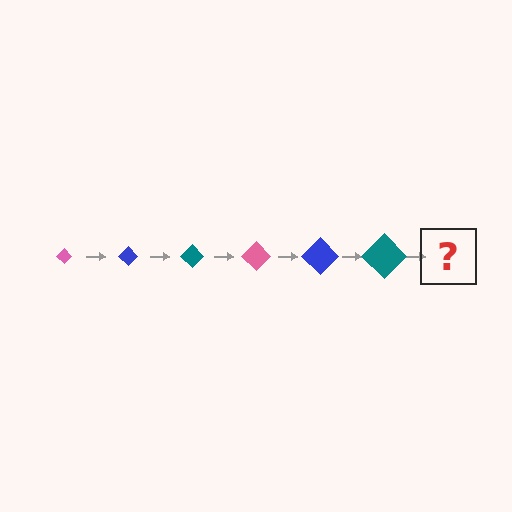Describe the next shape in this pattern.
It should be a pink diamond, larger than the previous one.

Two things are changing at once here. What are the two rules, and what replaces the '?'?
The two rules are that the diamond grows larger each step and the color cycles through pink, blue, and teal. The '?' should be a pink diamond, larger than the previous one.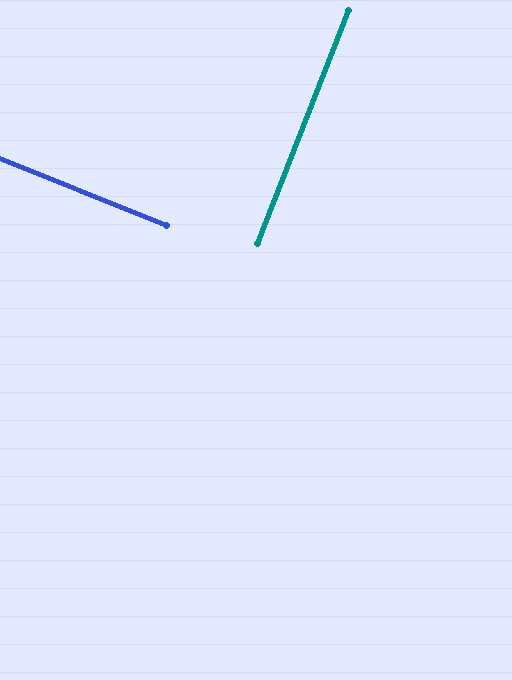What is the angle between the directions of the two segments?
Approximately 90 degrees.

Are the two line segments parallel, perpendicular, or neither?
Perpendicular — they meet at approximately 90°.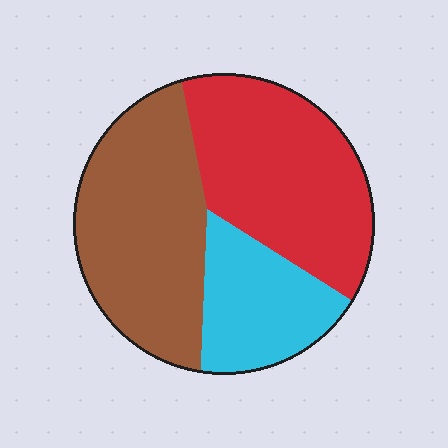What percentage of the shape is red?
Red takes up about two fifths (2/5) of the shape.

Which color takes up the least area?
Cyan, at roughly 20%.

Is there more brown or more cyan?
Brown.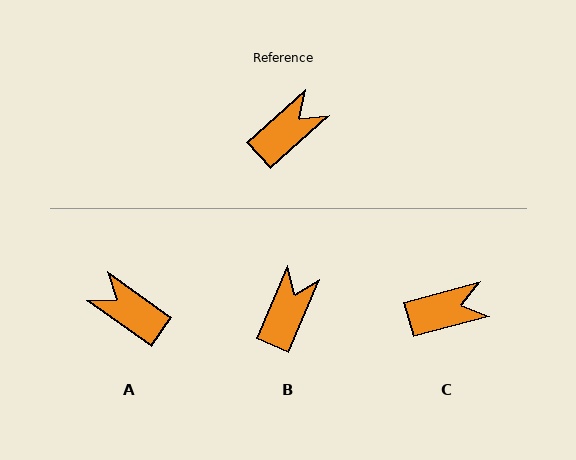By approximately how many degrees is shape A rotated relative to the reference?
Approximately 102 degrees counter-clockwise.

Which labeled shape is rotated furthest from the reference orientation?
A, about 102 degrees away.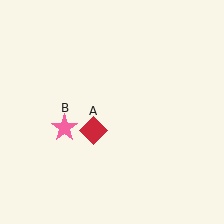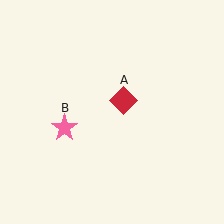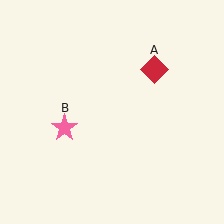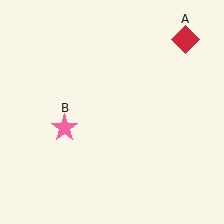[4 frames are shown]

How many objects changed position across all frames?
1 object changed position: red diamond (object A).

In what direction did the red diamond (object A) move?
The red diamond (object A) moved up and to the right.